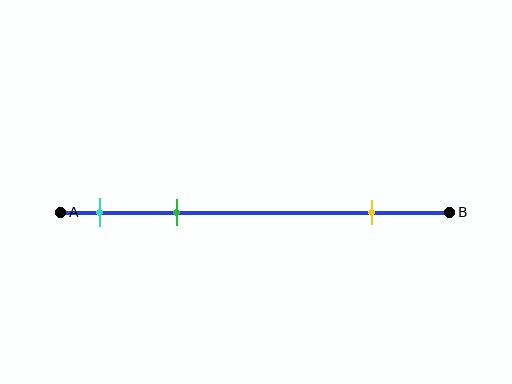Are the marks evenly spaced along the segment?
No, the marks are not evenly spaced.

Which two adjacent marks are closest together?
The cyan and green marks are the closest adjacent pair.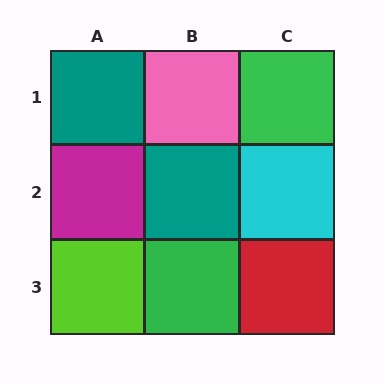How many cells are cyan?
1 cell is cyan.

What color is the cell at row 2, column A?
Magenta.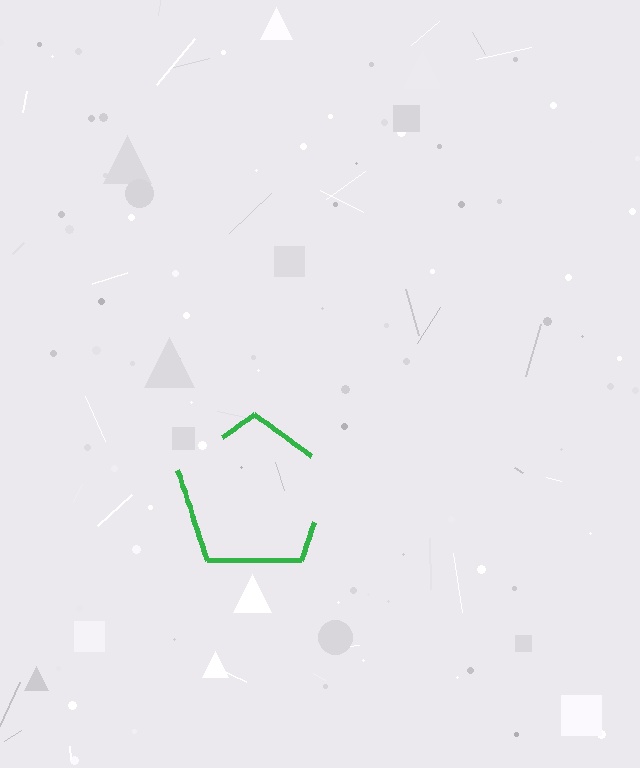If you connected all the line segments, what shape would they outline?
They would outline a pentagon.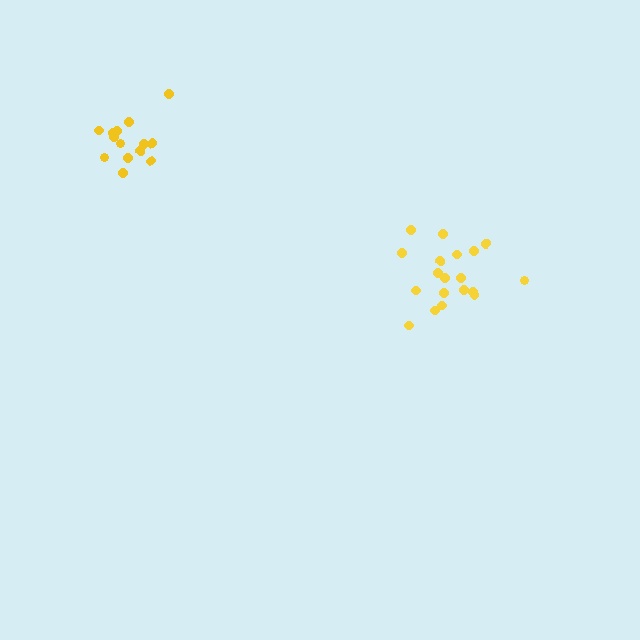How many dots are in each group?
Group 1: 14 dots, Group 2: 19 dots (33 total).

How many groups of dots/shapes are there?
There are 2 groups.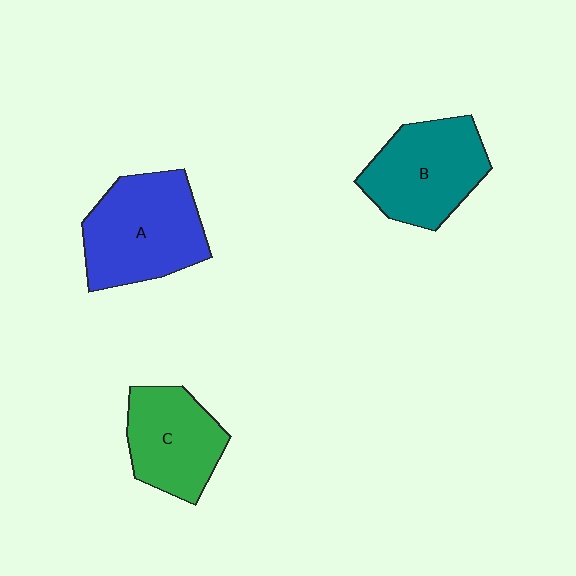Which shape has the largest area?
Shape A (blue).